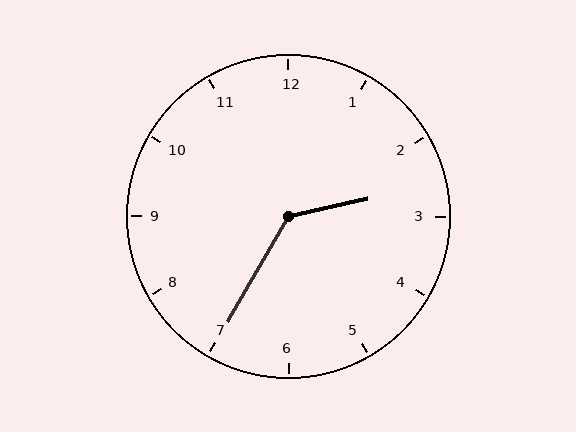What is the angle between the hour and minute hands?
Approximately 132 degrees.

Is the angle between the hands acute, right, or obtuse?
It is obtuse.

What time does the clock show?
2:35.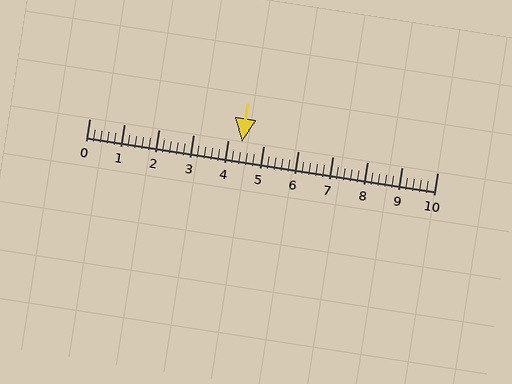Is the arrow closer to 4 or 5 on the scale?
The arrow is closer to 4.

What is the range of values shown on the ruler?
The ruler shows values from 0 to 10.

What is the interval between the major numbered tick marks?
The major tick marks are spaced 1 units apart.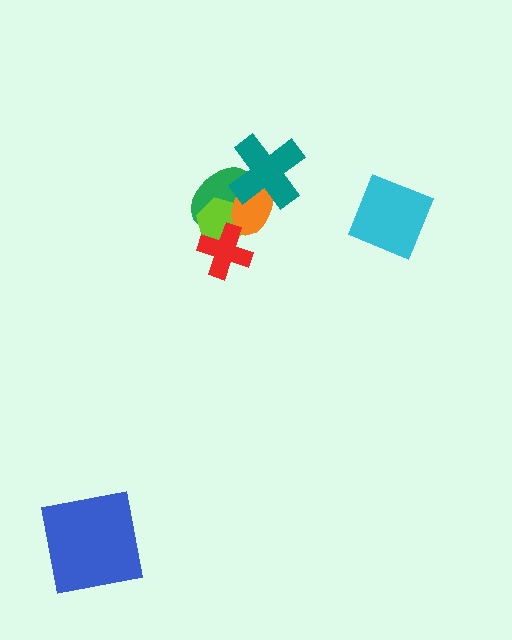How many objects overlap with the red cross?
2 objects overlap with the red cross.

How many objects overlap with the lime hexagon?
3 objects overlap with the lime hexagon.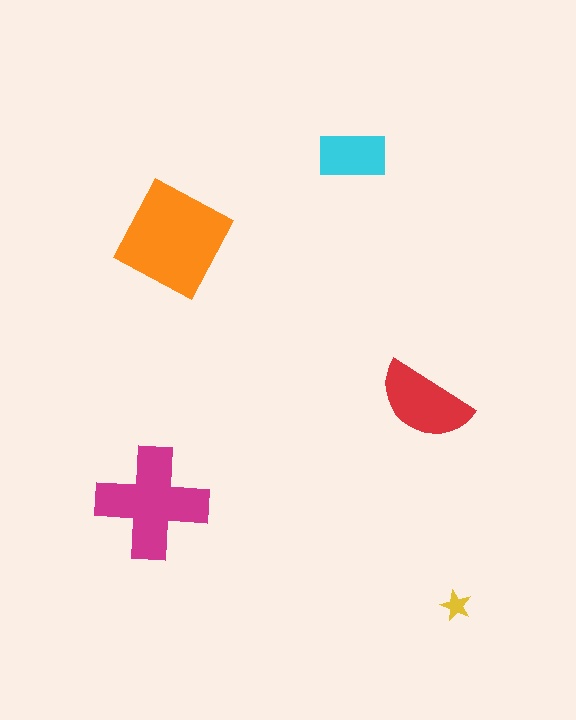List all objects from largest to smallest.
The orange diamond, the magenta cross, the red semicircle, the cyan rectangle, the yellow star.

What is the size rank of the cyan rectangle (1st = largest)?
4th.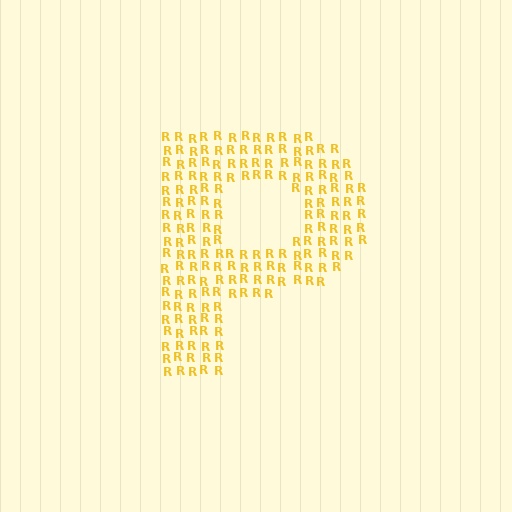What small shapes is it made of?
It is made of small letter R's.